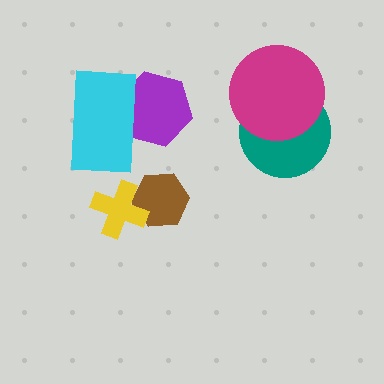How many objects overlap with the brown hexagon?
1 object overlaps with the brown hexagon.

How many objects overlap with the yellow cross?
1 object overlaps with the yellow cross.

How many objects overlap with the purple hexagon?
1 object overlaps with the purple hexagon.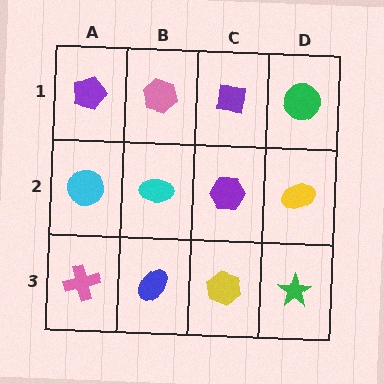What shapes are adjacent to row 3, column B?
A cyan ellipse (row 2, column B), a pink cross (row 3, column A), a yellow hexagon (row 3, column C).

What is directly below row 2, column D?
A green star.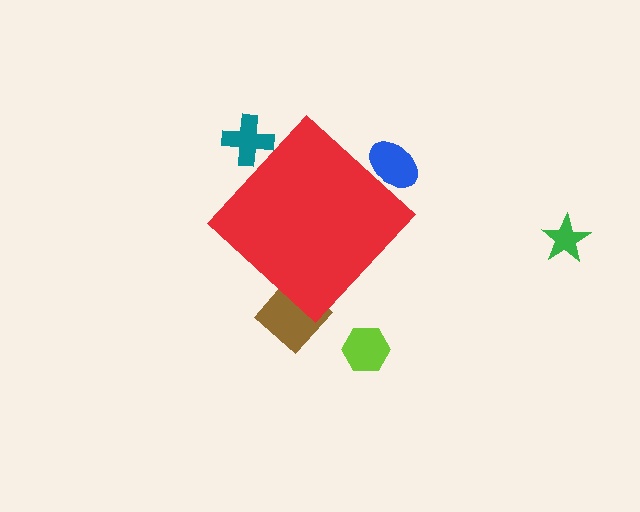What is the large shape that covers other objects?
A red diamond.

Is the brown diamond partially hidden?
Yes, the brown diamond is partially hidden behind the red diamond.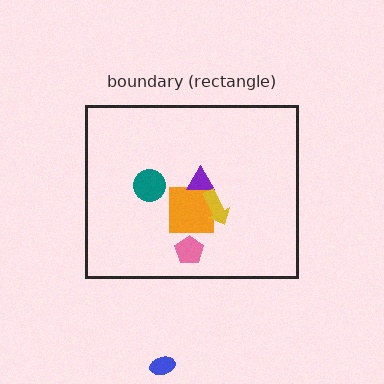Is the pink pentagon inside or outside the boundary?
Inside.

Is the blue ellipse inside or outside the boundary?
Outside.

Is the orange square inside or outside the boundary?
Inside.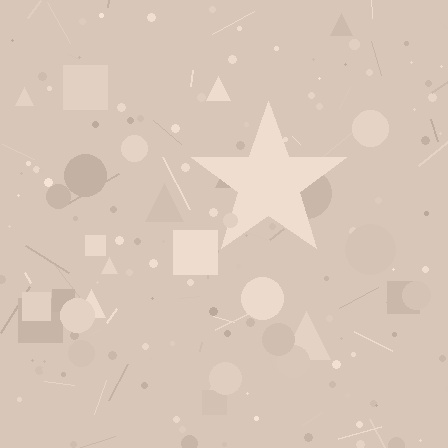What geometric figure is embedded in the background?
A star is embedded in the background.